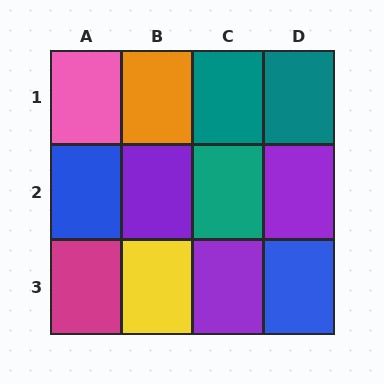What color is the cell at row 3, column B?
Yellow.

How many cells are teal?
3 cells are teal.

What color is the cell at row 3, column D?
Blue.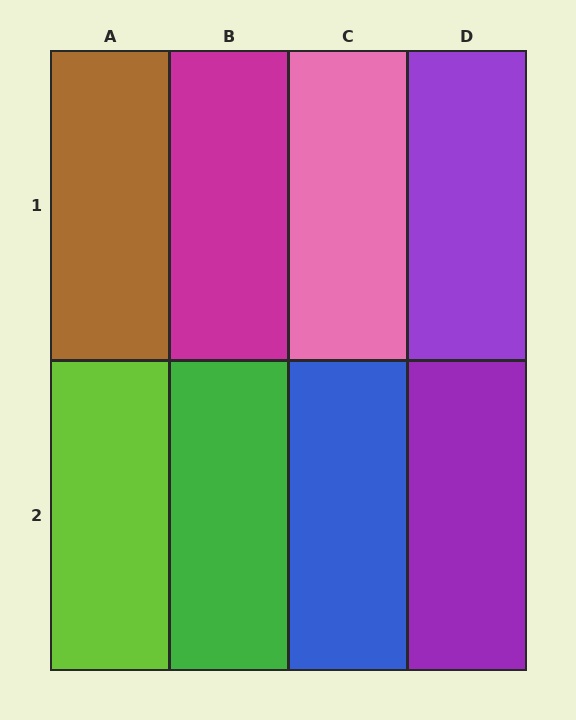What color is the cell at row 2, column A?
Lime.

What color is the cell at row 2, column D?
Purple.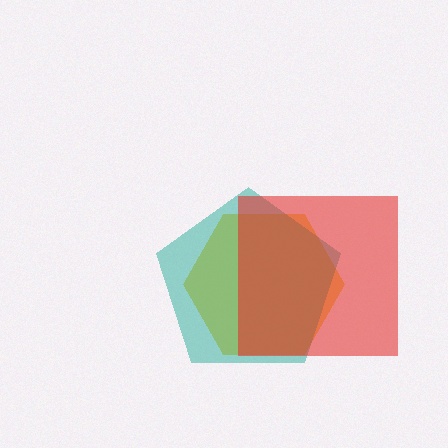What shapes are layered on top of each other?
The layered shapes are: a yellow hexagon, a teal pentagon, a red square.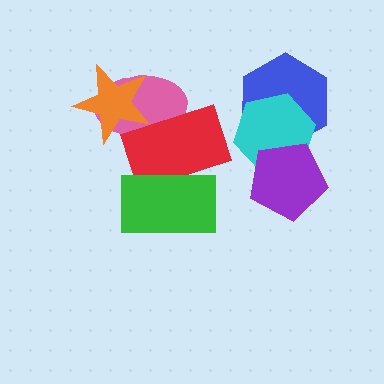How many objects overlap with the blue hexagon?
2 objects overlap with the blue hexagon.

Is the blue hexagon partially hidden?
Yes, it is partially covered by another shape.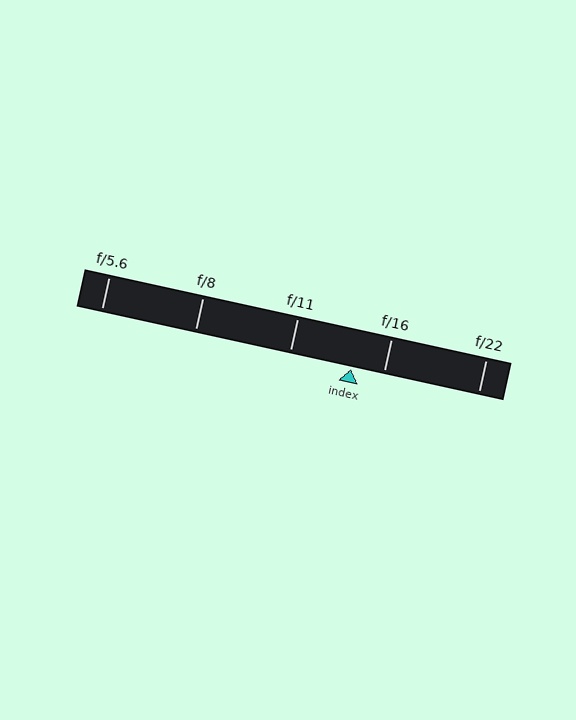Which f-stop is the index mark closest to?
The index mark is closest to f/16.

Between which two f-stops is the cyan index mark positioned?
The index mark is between f/11 and f/16.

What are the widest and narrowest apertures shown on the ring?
The widest aperture shown is f/5.6 and the narrowest is f/22.